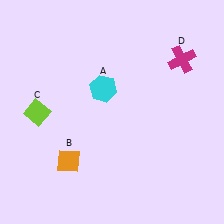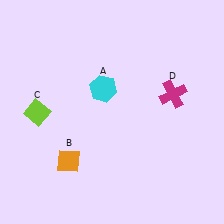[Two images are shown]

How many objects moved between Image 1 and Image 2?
1 object moved between the two images.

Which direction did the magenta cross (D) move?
The magenta cross (D) moved down.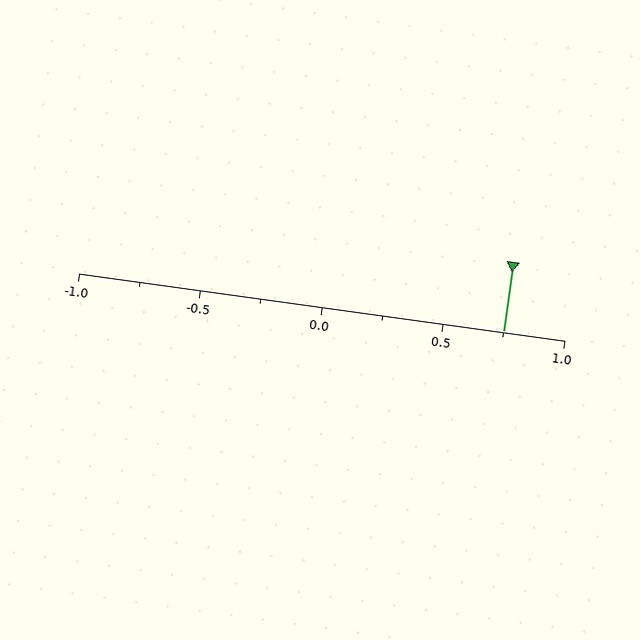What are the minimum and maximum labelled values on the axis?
The axis runs from -1.0 to 1.0.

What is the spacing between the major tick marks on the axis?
The major ticks are spaced 0.5 apart.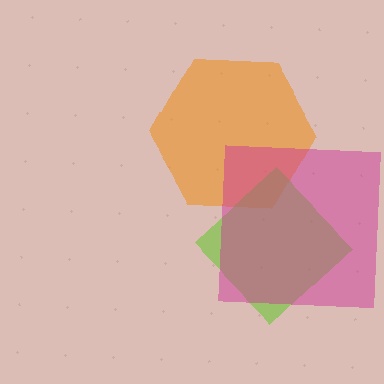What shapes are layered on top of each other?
The layered shapes are: an orange hexagon, a lime diamond, a magenta square.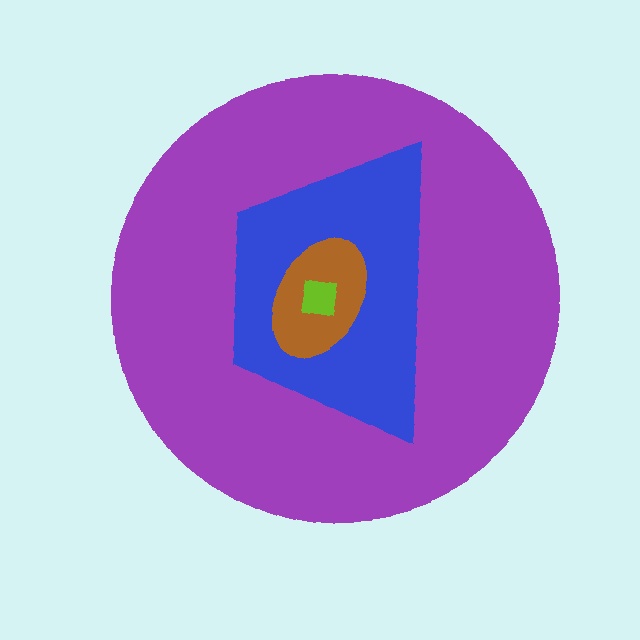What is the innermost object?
The lime square.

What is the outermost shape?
The purple circle.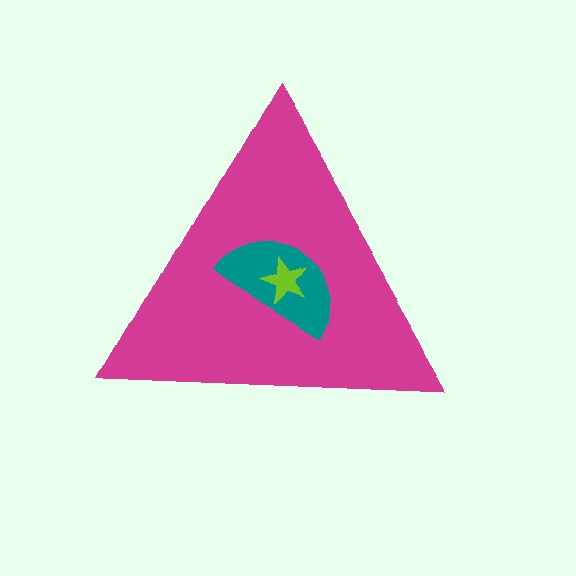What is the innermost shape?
The lime star.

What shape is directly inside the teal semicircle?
The lime star.